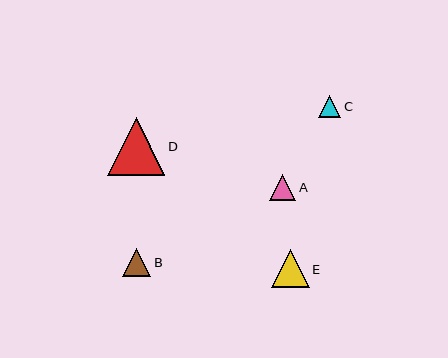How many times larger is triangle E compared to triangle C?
Triangle E is approximately 1.8 times the size of triangle C.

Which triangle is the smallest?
Triangle C is the smallest with a size of approximately 22 pixels.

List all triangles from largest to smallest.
From largest to smallest: D, E, B, A, C.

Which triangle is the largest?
Triangle D is the largest with a size of approximately 58 pixels.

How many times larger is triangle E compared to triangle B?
Triangle E is approximately 1.4 times the size of triangle B.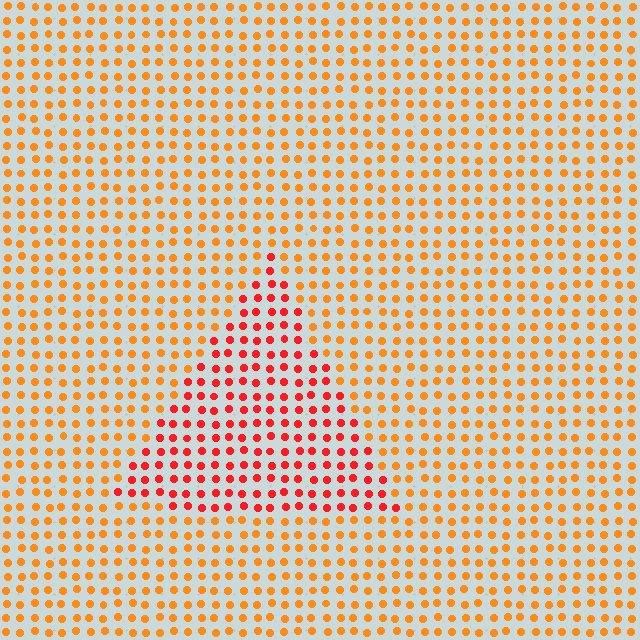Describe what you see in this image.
The image is filled with small orange elements in a uniform arrangement. A triangle-shaped region is visible where the elements are tinted to a slightly different hue, forming a subtle color boundary.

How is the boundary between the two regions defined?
The boundary is defined purely by a slight shift in hue (about 33 degrees). Spacing, size, and orientation are identical on both sides.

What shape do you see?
I see a triangle.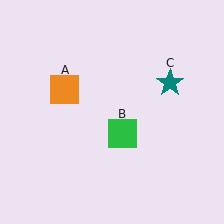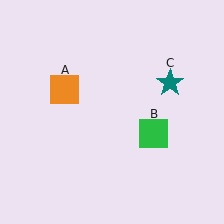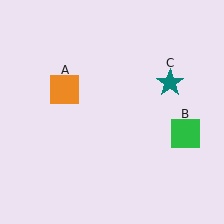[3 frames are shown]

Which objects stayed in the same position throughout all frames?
Orange square (object A) and teal star (object C) remained stationary.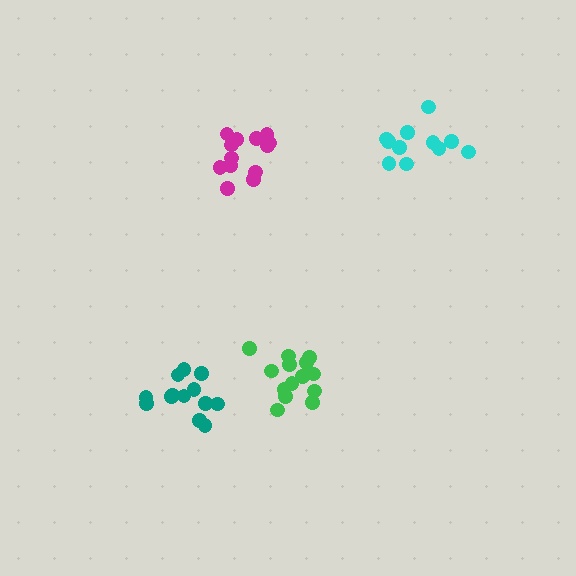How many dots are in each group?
Group 1: 14 dots, Group 2: 11 dots, Group 3: 13 dots, Group 4: 13 dots (51 total).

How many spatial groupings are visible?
There are 4 spatial groupings.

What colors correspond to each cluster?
The clusters are colored: green, cyan, magenta, teal.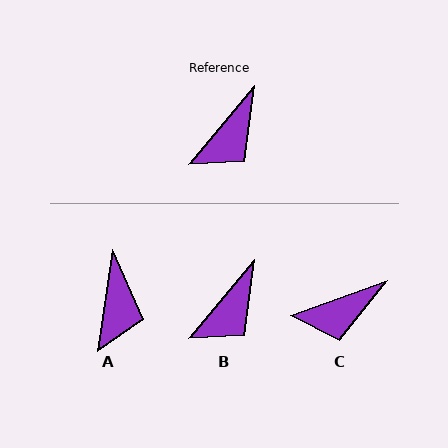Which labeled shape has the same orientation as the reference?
B.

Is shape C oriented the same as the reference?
No, it is off by about 31 degrees.